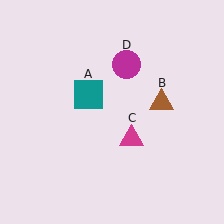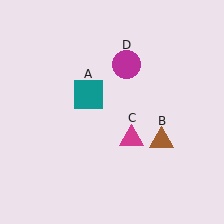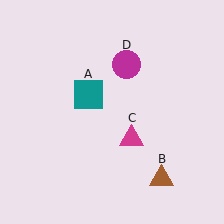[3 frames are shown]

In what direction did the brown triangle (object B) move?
The brown triangle (object B) moved down.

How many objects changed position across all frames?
1 object changed position: brown triangle (object B).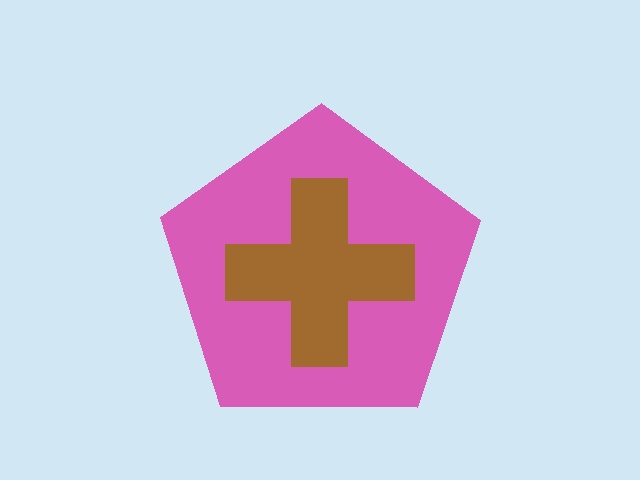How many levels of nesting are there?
2.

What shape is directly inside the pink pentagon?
The brown cross.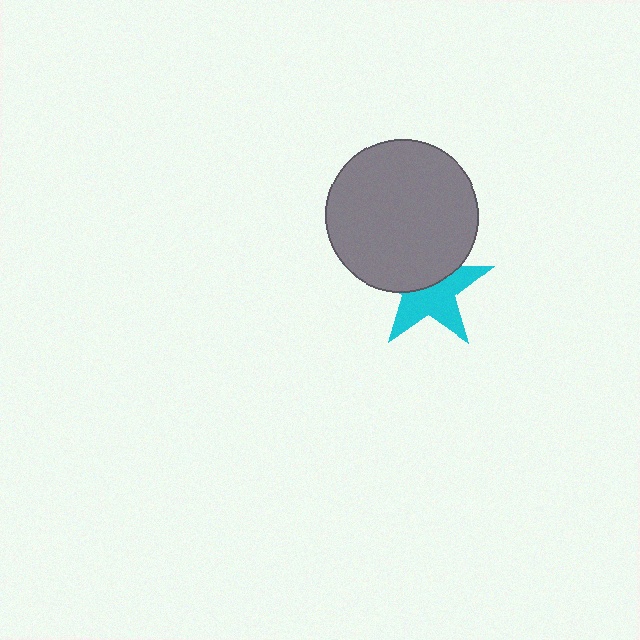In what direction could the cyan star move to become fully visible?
The cyan star could move down. That would shift it out from behind the gray circle entirely.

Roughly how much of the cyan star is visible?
About half of it is visible (roughly 56%).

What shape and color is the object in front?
The object in front is a gray circle.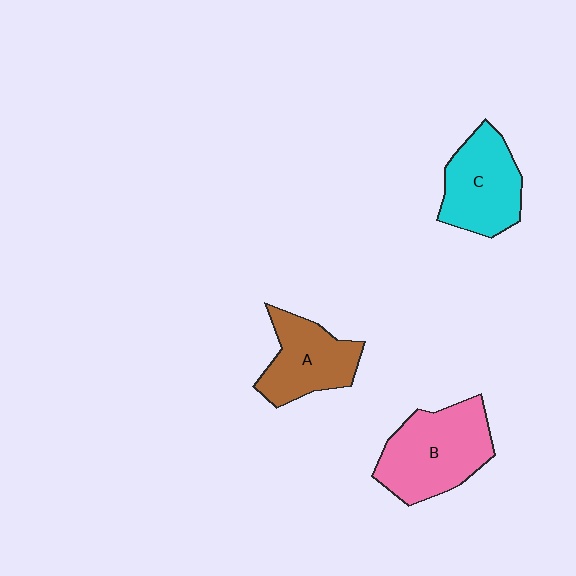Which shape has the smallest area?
Shape A (brown).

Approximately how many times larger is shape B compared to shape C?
Approximately 1.2 times.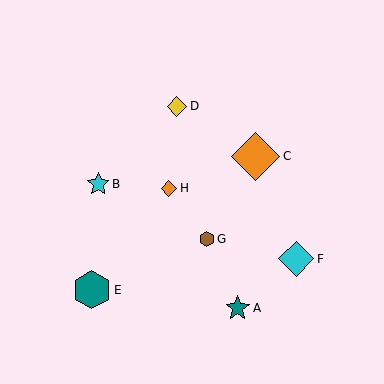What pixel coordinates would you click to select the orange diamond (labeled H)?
Click at (169, 188) to select the orange diamond H.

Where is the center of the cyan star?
The center of the cyan star is at (98, 184).